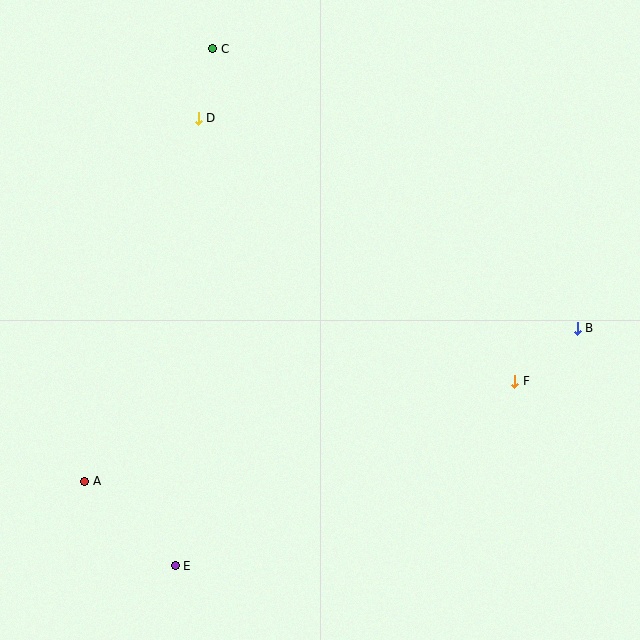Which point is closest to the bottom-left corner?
Point A is closest to the bottom-left corner.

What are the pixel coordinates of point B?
Point B is at (577, 329).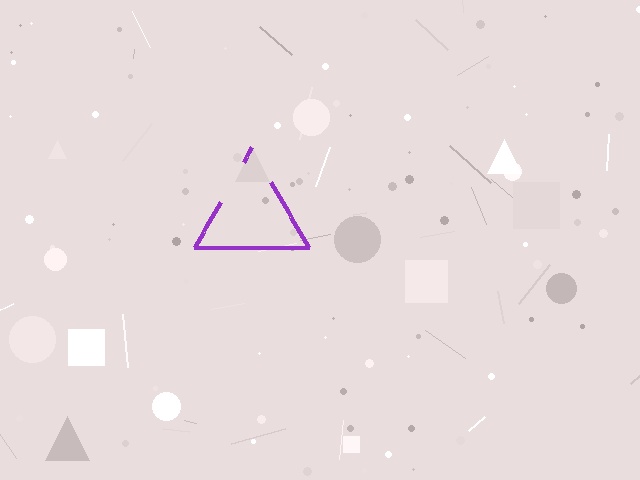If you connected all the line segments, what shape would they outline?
They would outline a triangle.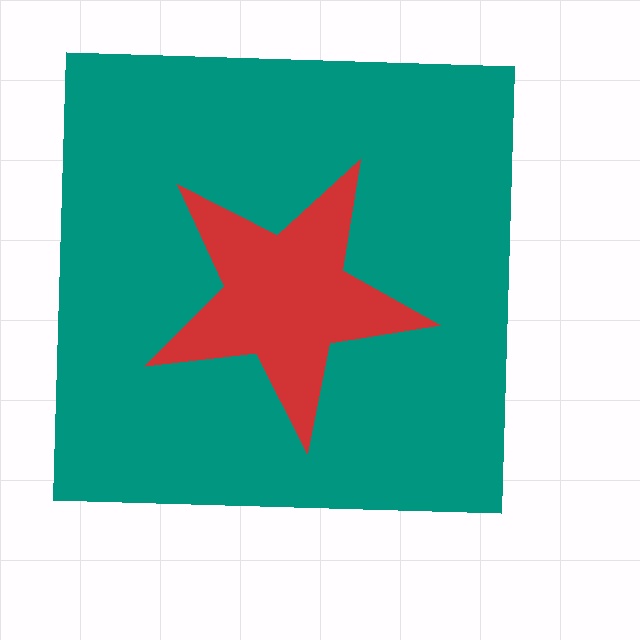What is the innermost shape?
The red star.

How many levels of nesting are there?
2.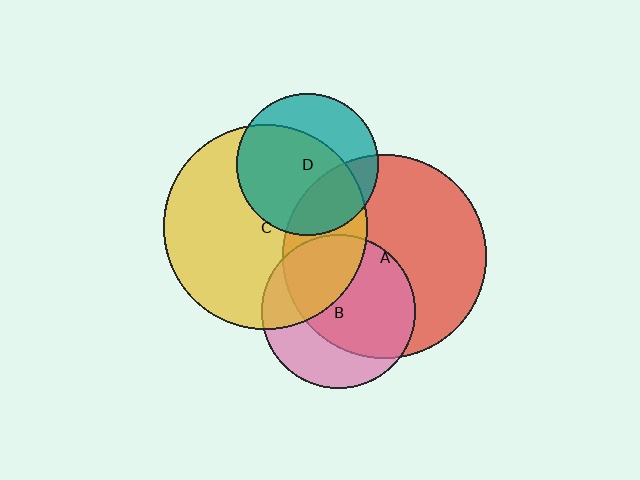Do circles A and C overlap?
Yes.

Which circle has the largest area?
Circle A (red).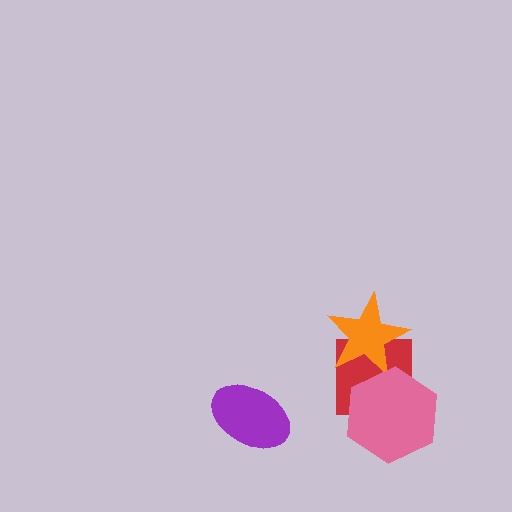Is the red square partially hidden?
Yes, it is partially covered by another shape.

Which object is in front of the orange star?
The pink hexagon is in front of the orange star.